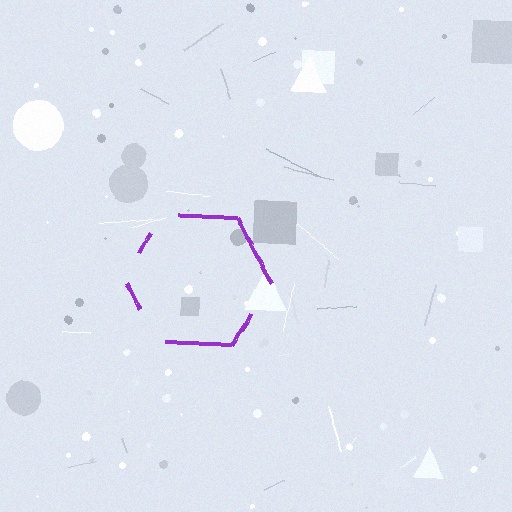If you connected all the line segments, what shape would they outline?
They would outline a hexagon.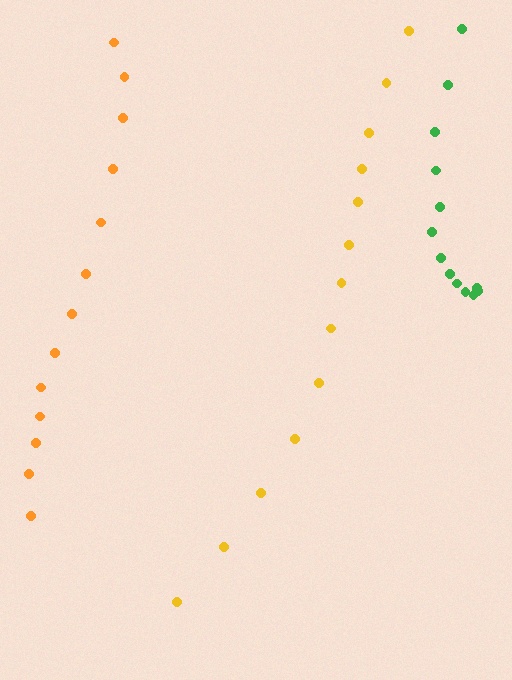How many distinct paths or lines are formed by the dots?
There are 3 distinct paths.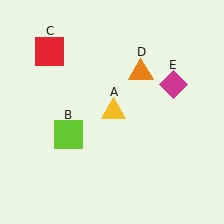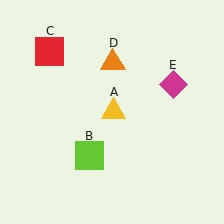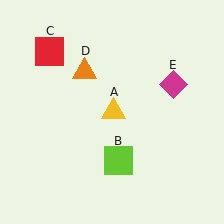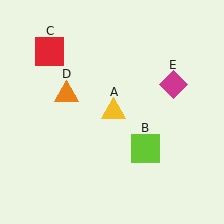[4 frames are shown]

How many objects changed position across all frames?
2 objects changed position: lime square (object B), orange triangle (object D).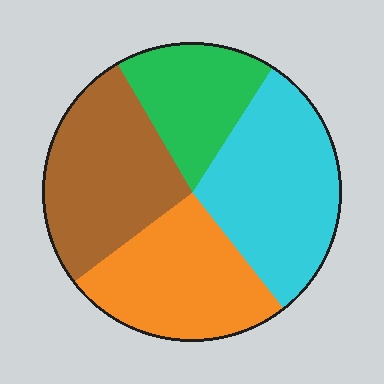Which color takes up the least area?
Green, at roughly 20%.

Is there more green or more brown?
Brown.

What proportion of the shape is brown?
Brown covers around 25% of the shape.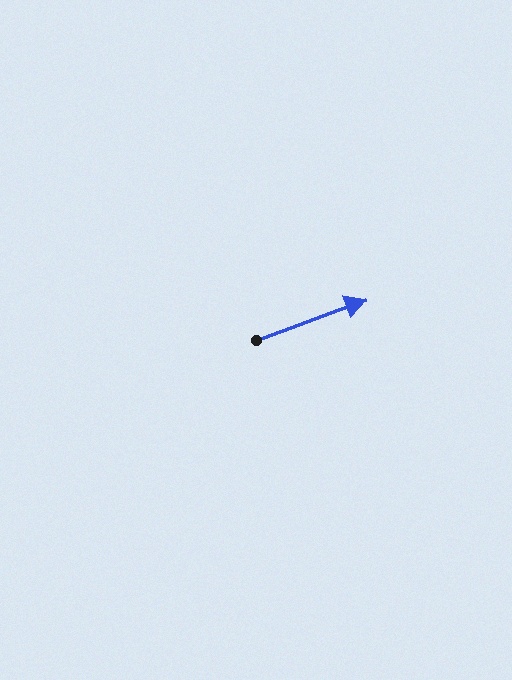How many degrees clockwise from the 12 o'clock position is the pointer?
Approximately 70 degrees.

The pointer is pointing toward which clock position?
Roughly 2 o'clock.